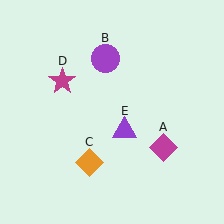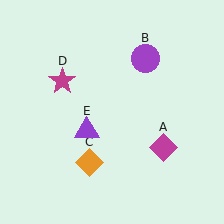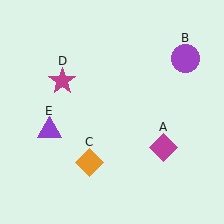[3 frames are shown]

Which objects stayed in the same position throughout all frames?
Magenta diamond (object A) and orange diamond (object C) and magenta star (object D) remained stationary.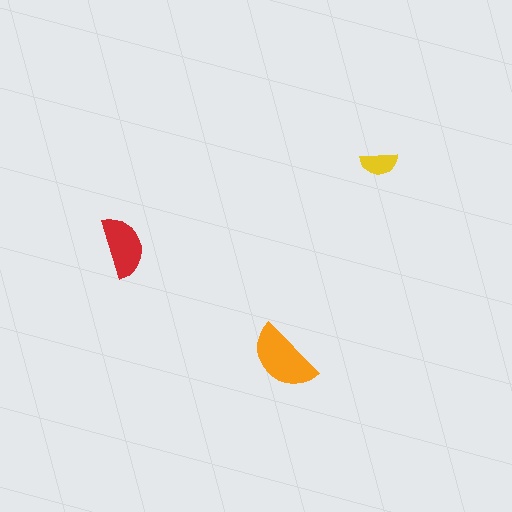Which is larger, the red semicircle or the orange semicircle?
The orange one.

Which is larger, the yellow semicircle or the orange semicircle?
The orange one.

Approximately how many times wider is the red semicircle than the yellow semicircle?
About 1.5 times wider.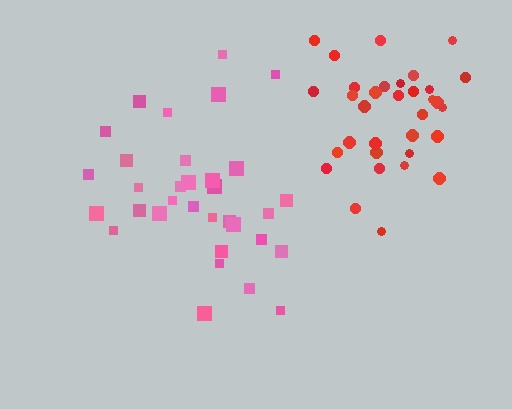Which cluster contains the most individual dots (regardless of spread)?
Pink (33).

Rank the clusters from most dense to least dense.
red, pink.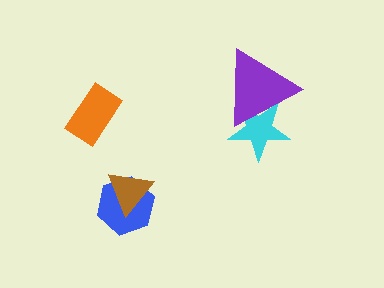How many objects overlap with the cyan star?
1 object overlaps with the cyan star.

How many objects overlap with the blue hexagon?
1 object overlaps with the blue hexagon.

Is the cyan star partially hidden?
Yes, it is partially covered by another shape.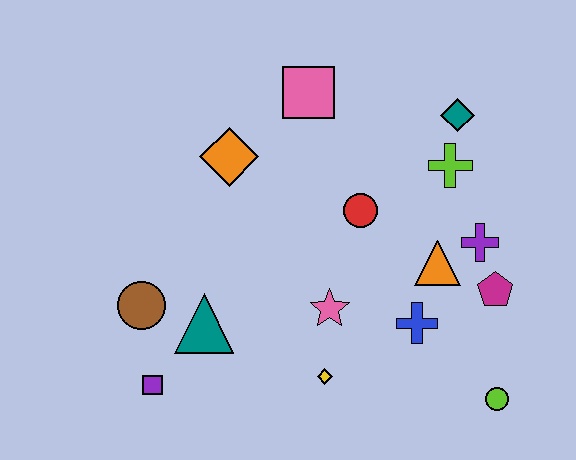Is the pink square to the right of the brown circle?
Yes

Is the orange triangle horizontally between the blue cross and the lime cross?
Yes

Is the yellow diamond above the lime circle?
Yes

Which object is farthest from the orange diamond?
The lime circle is farthest from the orange diamond.